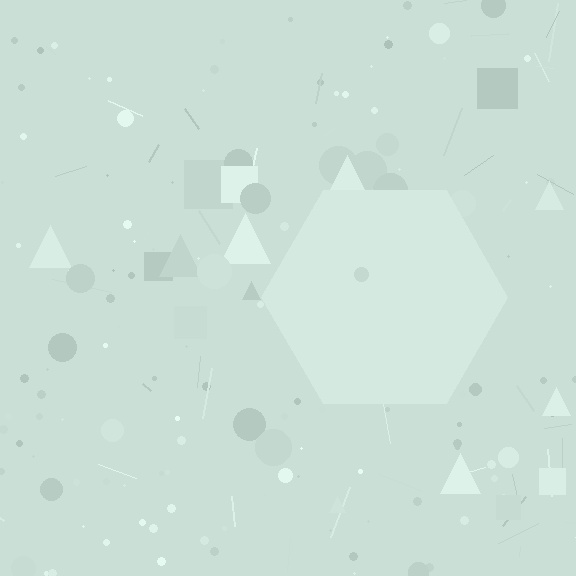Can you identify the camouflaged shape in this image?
The camouflaged shape is a hexagon.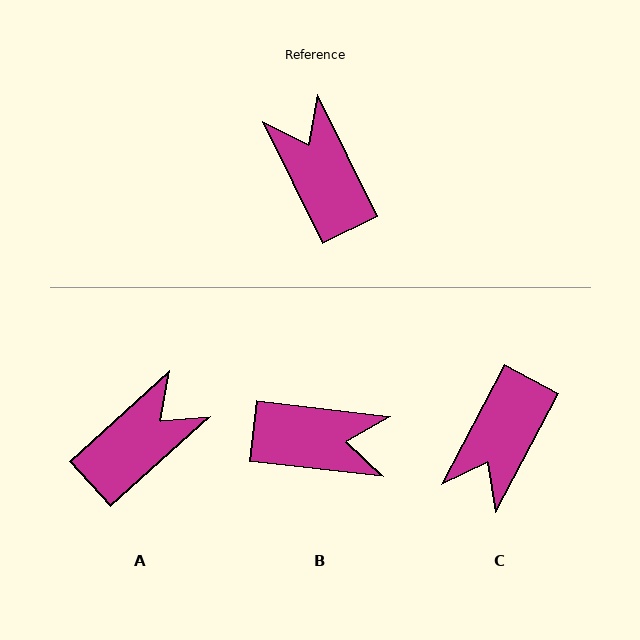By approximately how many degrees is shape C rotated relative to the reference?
Approximately 126 degrees counter-clockwise.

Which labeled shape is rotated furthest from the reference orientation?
C, about 126 degrees away.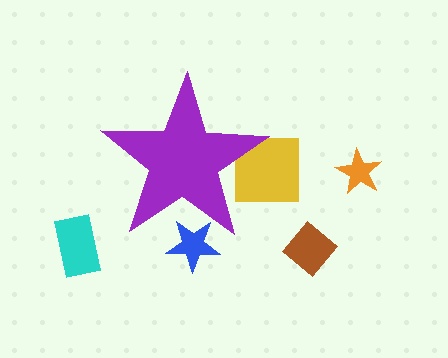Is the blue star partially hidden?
Yes, the blue star is partially hidden behind the purple star.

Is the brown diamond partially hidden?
No, the brown diamond is fully visible.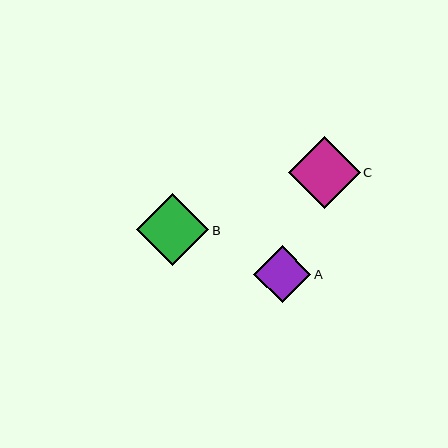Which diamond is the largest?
Diamond B is the largest with a size of approximately 72 pixels.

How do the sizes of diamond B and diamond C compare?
Diamond B and diamond C are approximately the same size.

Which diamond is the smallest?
Diamond A is the smallest with a size of approximately 57 pixels.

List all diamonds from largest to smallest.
From largest to smallest: B, C, A.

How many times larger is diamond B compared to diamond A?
Diamond B is approximately 1.3 times the size of diamond A.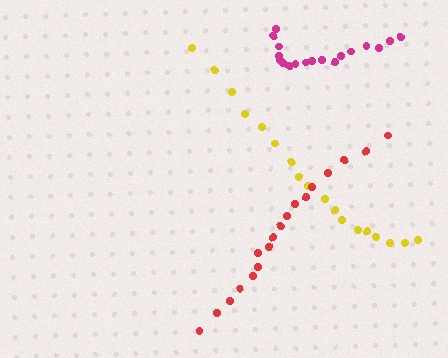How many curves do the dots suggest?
There are 3 distinct paths.